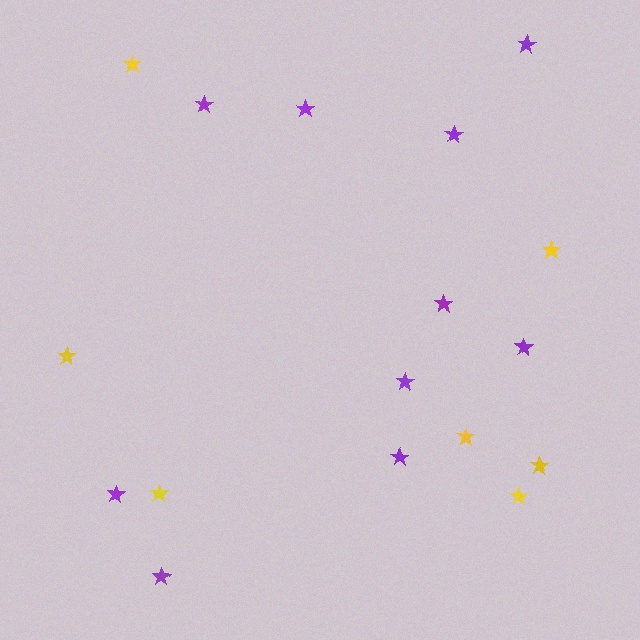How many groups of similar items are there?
There are 2 groups: one group of purple stars (10) and one group of yellow stars (7).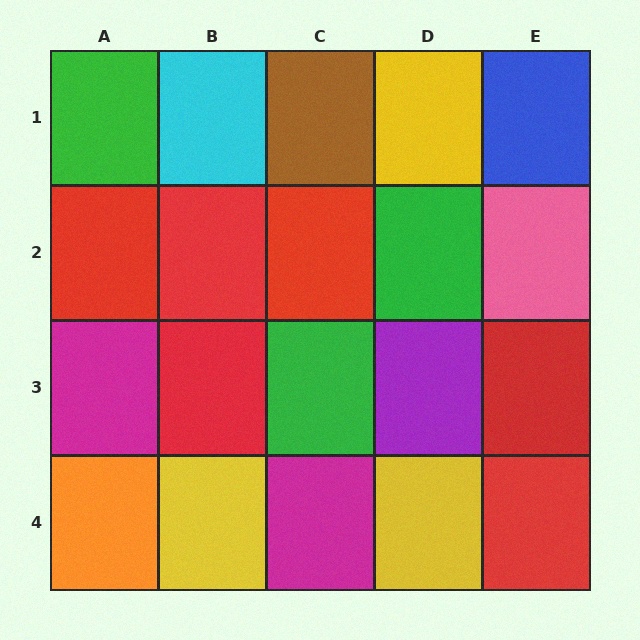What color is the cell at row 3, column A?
Magenta.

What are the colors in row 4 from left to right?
Orange, yellow, magenta, yellow, red.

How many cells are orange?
1 cell is orange.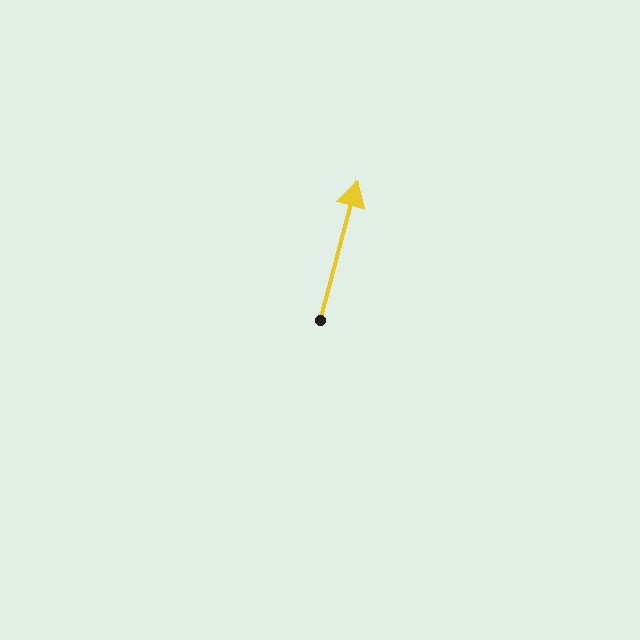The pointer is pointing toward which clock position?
Roughly 1 o'clock.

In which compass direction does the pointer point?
North.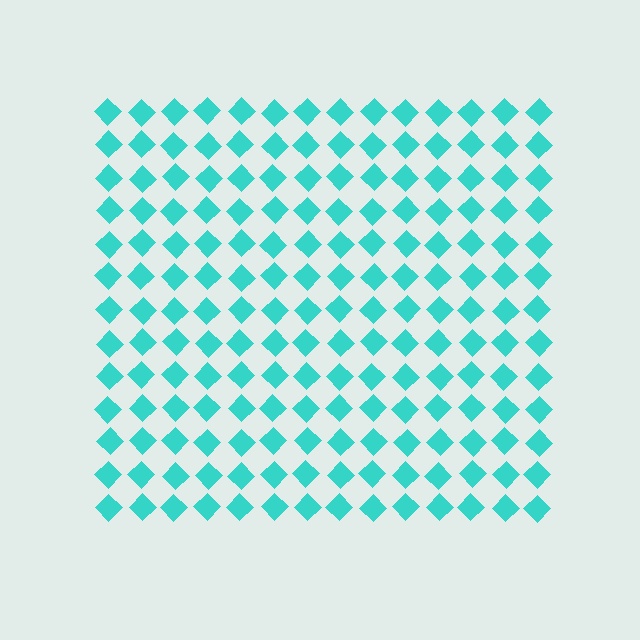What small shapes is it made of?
It is made of small diamonds.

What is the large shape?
The large shape is a square.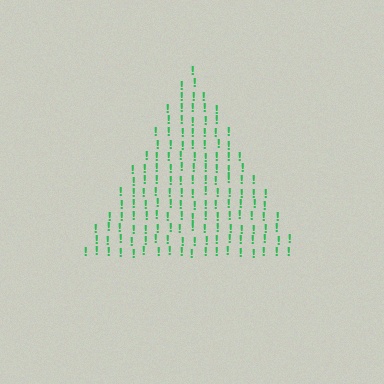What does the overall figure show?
The overall figure shows a triangle.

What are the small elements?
The small elements are exclamation marks.